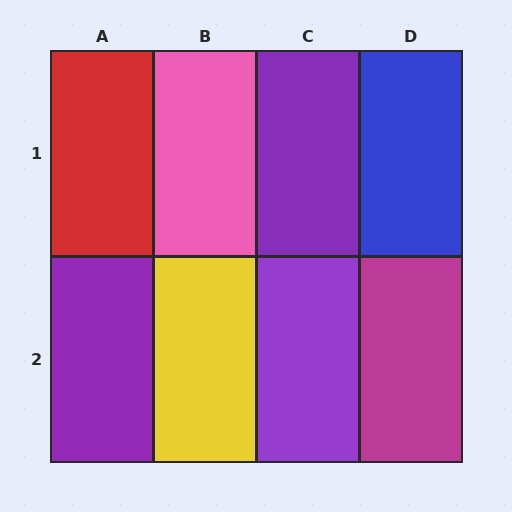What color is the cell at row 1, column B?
Pink.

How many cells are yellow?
1 cell is yellow.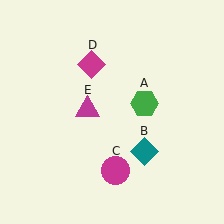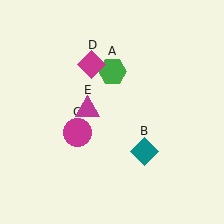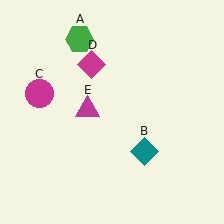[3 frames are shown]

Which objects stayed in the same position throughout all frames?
Teal diamond (object B) and magenta diamond (object D) and magenta triangle (object E) remained stationary.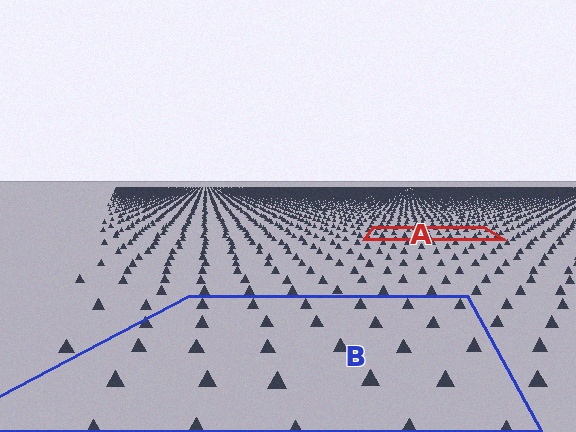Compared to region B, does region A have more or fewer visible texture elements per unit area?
Region A has more texture elements per unit area — they are packed more densely because it is farther away.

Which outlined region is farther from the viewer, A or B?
Region A is farther from the viewer — the texture elements inside it appear smaller and more densely packed.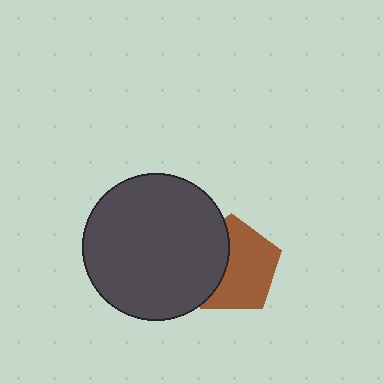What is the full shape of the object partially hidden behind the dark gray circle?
The partially hidden object is a brown pentagon.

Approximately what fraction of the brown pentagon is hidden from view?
Roughly 37% of the brown pentagon is hidden behind the dark gray circle.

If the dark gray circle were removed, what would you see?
You would see the complete brown pentagon.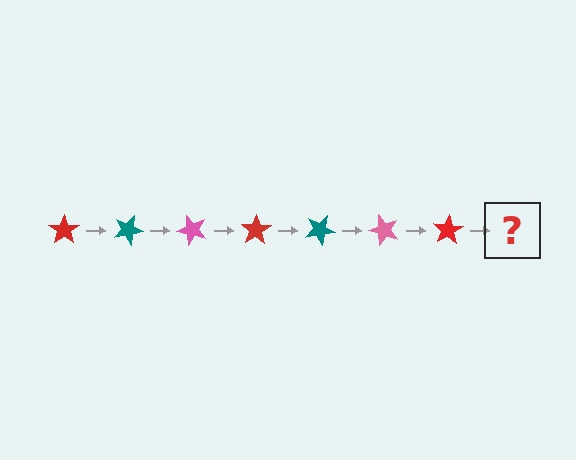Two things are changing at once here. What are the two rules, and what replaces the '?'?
The two rules are that it rotates 25 degrees each step and the color cycles through red, teal, and pink. The '?' should be a teal star, rotated 175 degrees from the start.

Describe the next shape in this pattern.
It should be a teal star, rotated 175 degrees from the start.